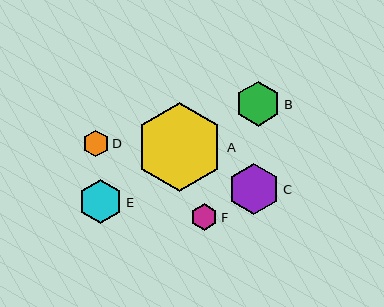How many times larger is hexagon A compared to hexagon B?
Hexagon A is approximately 2.0 times the size of hexagon B.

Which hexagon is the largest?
Hexagon A is the largest with a size of approximately 89 pixels.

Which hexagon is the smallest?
Hexagon D is the smallest with a size of approximately 26 pixels.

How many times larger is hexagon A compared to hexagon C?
Hexagon A is approximately 1.7 times the size of hexagon C.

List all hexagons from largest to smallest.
From largest to smallest: A, C, B, E, F, D.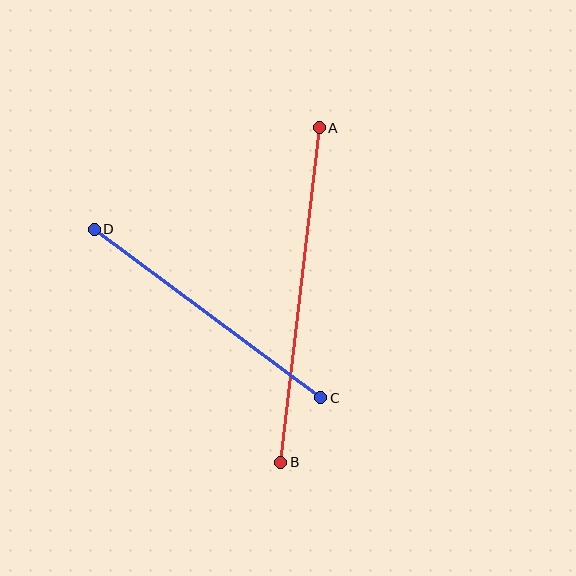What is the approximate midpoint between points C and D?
The midpoint is at approximately (208, 313) pixels.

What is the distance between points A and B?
The distance is approximately 337 pixels.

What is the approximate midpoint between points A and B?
The midpoint is at approximately (300, 295) pixels.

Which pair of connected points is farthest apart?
Points A and B are farthest apart.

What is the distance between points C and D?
The distance is approximately 282 pixels.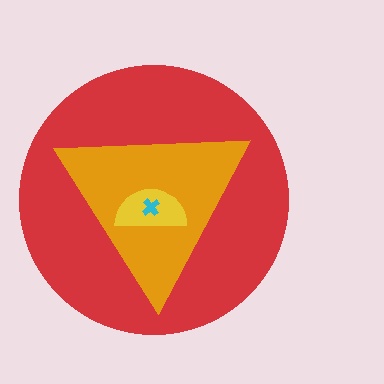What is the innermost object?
The cyan cross.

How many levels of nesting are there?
4.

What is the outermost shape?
The red circle.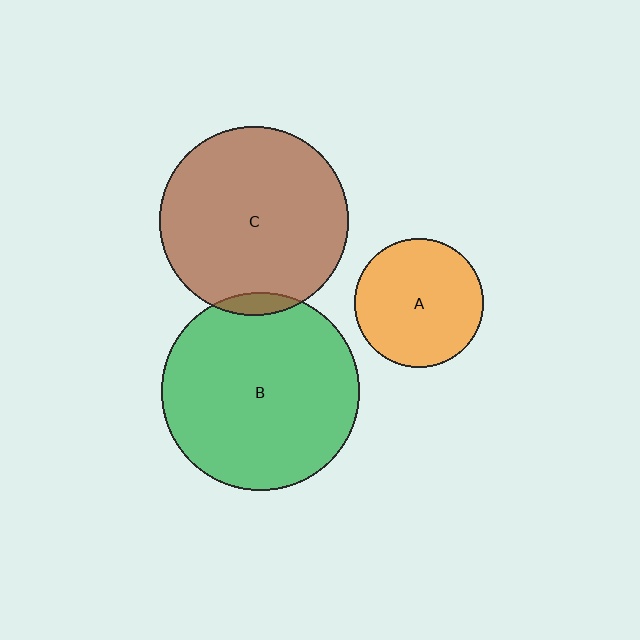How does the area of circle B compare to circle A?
Approximately 2.4 times.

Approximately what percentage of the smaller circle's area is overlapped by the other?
Approximately 5%.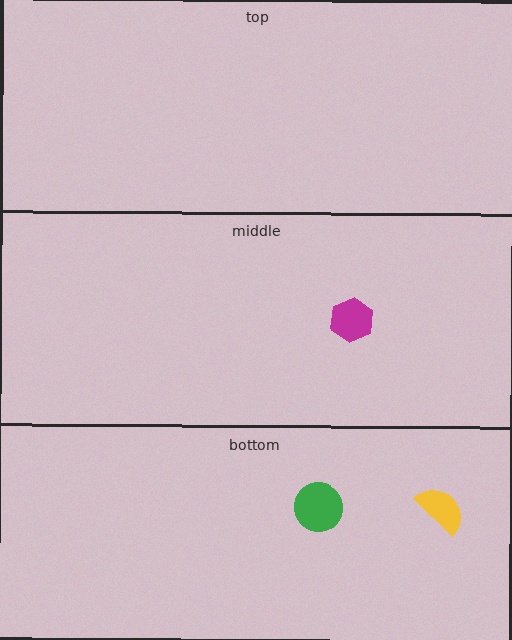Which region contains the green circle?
The bottom region.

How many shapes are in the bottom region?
2.